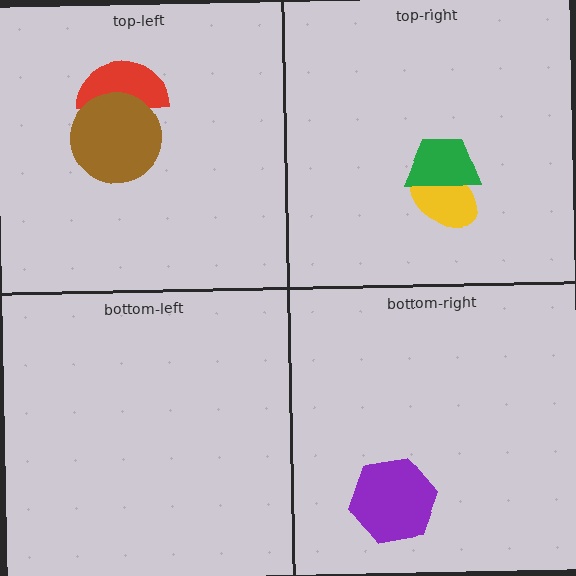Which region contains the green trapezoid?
The top-right region.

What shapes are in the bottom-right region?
The purple hexagon.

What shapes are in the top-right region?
The yellow ellipse, the green trapezoid.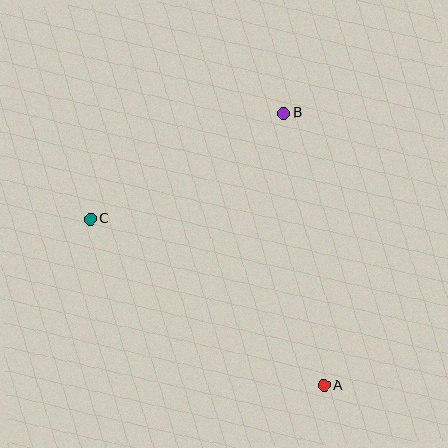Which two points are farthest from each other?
Points A and C are farthest from each other.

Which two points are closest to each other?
Points B and C are closest to each other.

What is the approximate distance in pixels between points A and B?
The distance between A and B is approximately 275 pixels.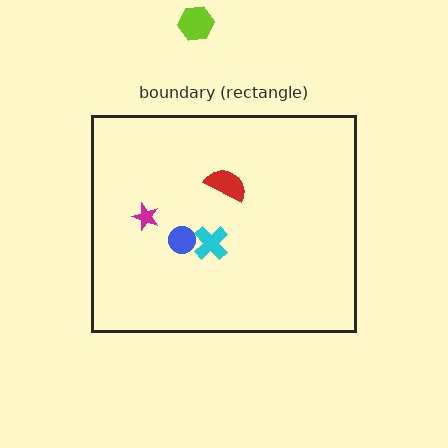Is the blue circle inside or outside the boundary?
Inside.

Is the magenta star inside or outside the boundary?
Inside.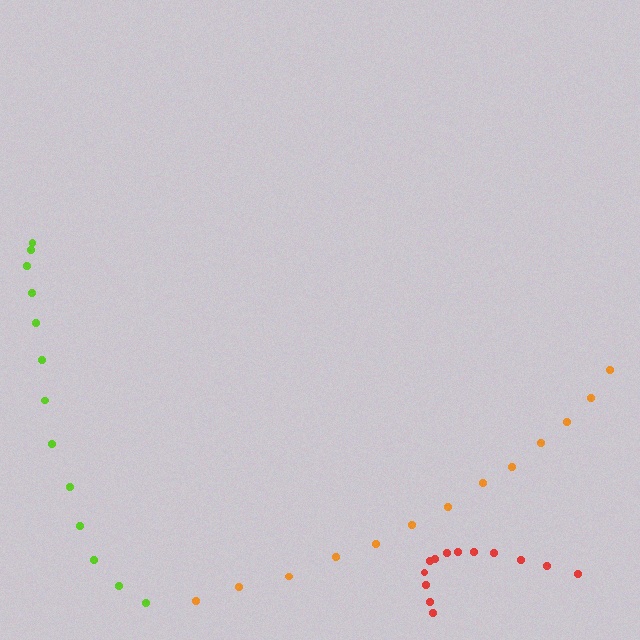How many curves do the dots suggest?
There are 3 distinct paths.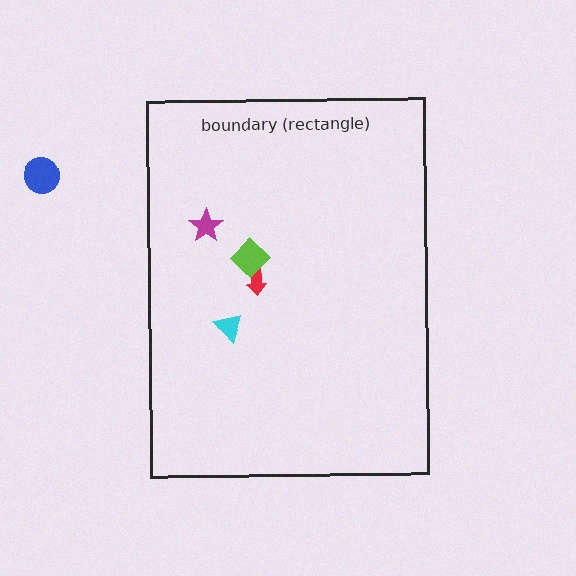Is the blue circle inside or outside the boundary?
Outside.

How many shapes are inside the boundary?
4 inside, 1 outside.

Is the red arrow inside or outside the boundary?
Inside.